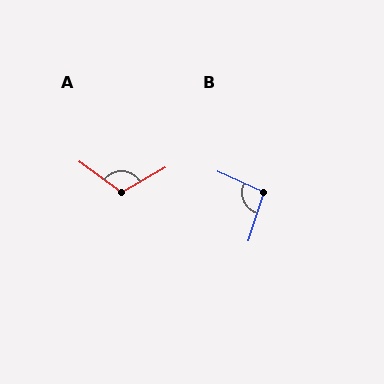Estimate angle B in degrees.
Approximately 97 degrees.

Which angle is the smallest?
B, at approximately 97 degrees.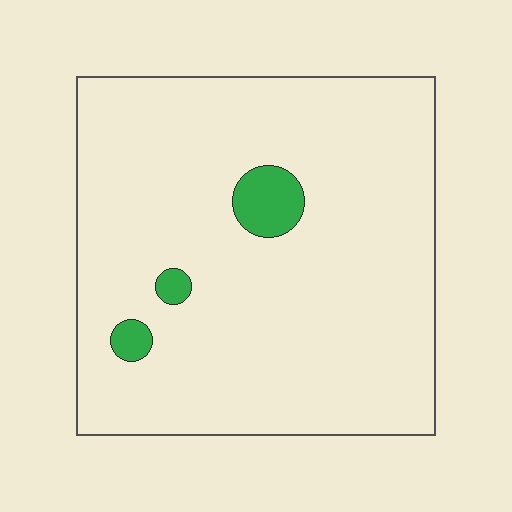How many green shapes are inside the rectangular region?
3.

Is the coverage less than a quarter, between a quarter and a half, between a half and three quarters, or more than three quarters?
Less than a quarter.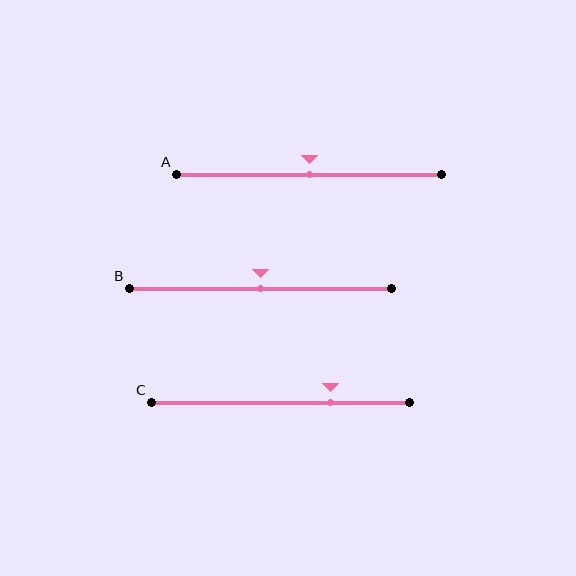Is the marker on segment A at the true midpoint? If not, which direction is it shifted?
Yes, the marker on segment A is at the true midpoint.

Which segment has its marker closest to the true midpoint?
Segment A has its marker closest to the true midpoint.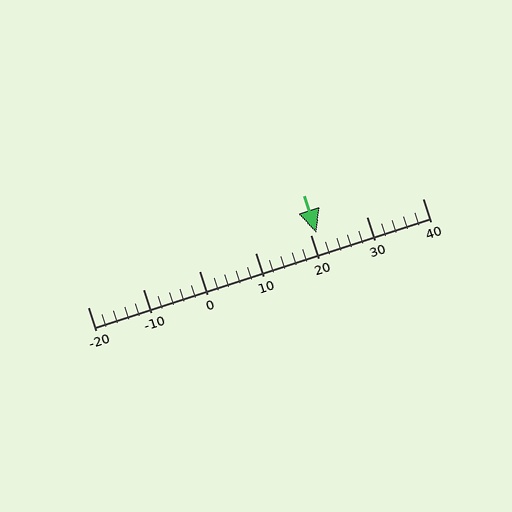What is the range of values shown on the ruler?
The ruler shows values from -20 to 40.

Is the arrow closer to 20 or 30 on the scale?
The arrow is closer to 20.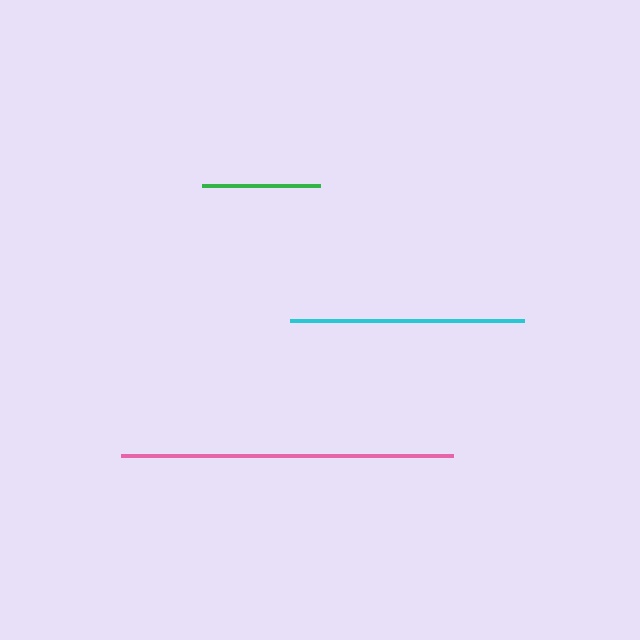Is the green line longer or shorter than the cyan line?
The cyan line is longer than the green line.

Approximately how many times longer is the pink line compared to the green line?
The pink line is approximately 2.8 times the length of the green line.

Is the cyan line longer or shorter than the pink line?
The pink line is longer than the cyan line.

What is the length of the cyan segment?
The cyan segment is approximately 234 pixels long.